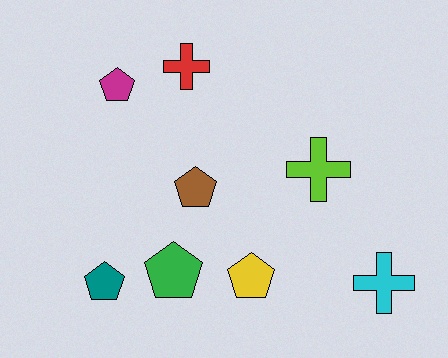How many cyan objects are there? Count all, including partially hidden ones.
There is 1 cyan object.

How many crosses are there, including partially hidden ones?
There are 3 crosses.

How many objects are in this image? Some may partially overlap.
There are 8 objects.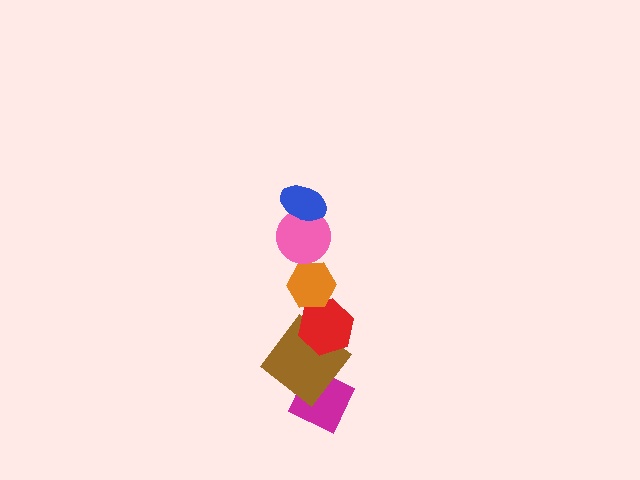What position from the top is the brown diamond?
The brown diamond is 5th from the top.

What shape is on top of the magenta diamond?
The brown diamond is on top of the magenta diamond.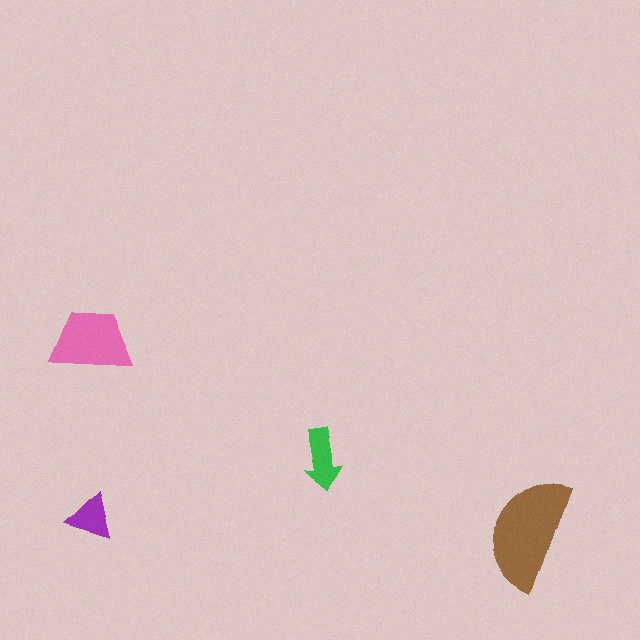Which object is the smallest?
The purple triangle.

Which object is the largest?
The brown semicircle.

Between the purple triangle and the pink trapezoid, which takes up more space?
The pink trapezoid.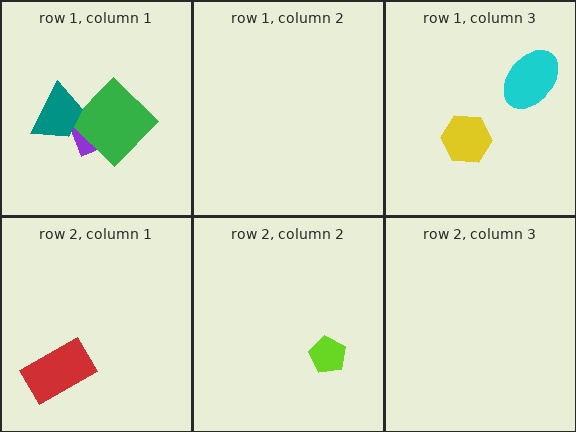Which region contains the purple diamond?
The row 1, column 1 region.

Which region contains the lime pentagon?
The row 2, column 2 region.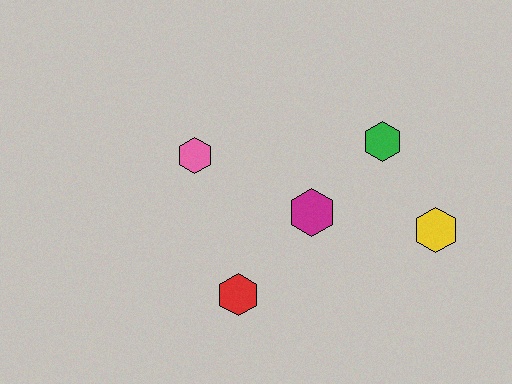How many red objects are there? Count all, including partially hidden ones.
There is 1 red object.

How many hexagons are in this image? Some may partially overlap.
There are 5 hexagons.